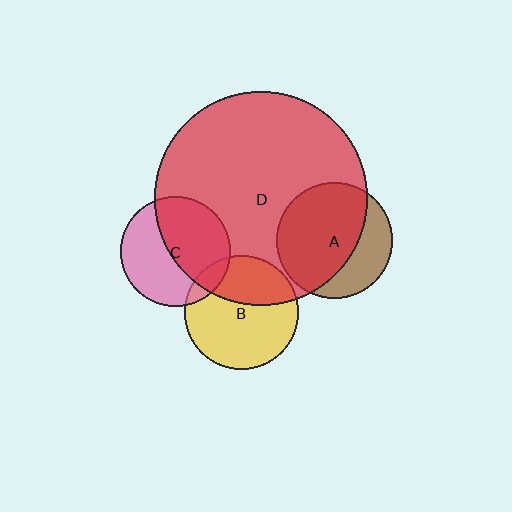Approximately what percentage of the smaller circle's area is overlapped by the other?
Approximately 70%.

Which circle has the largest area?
Circle D (red).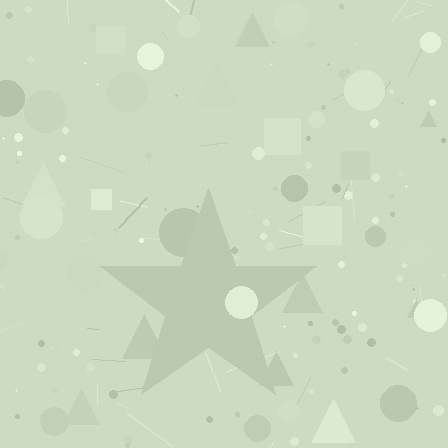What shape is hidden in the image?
A star is hidden in the image.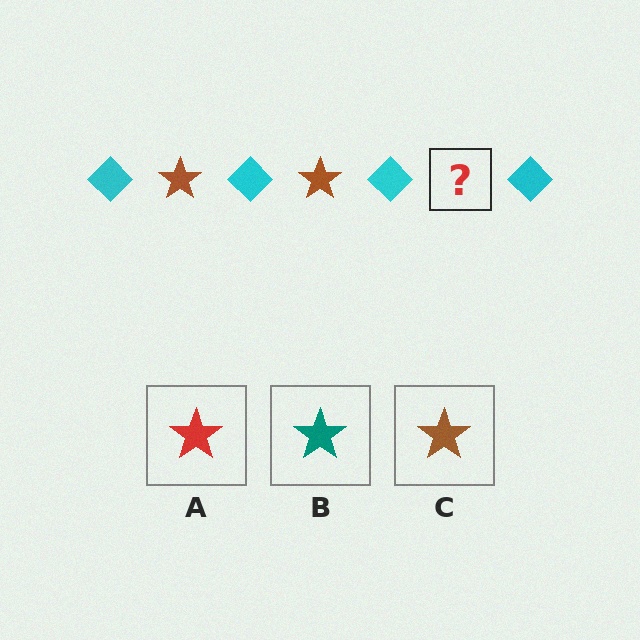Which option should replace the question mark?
Option C.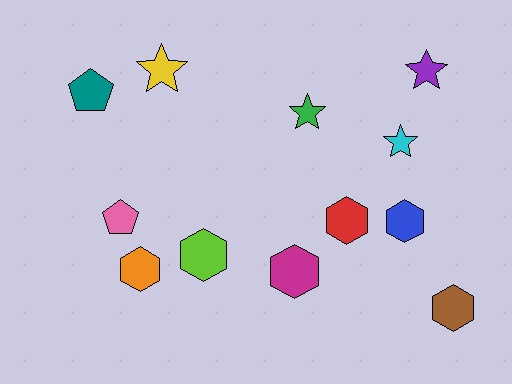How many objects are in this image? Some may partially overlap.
There are 12 objects.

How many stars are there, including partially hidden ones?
There are 4 stars.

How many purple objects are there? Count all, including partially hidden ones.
There is 1 purple object.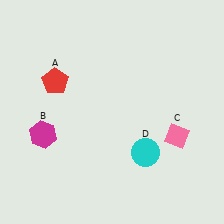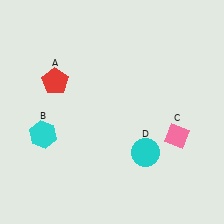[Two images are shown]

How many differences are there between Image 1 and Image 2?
There is 1 difference between the two images.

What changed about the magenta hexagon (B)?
In Image 1, B is magenta. In Image 2, it changed to cyan.